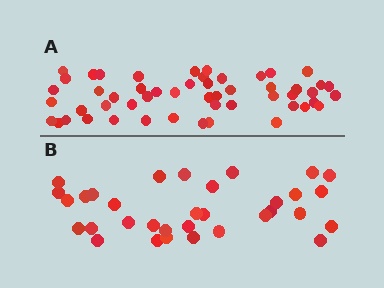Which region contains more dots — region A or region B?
Region A (the top region) has more dots.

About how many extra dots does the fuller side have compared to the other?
Region A has approximately 20 more dots than region B.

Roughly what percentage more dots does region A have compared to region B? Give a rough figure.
About 60% more.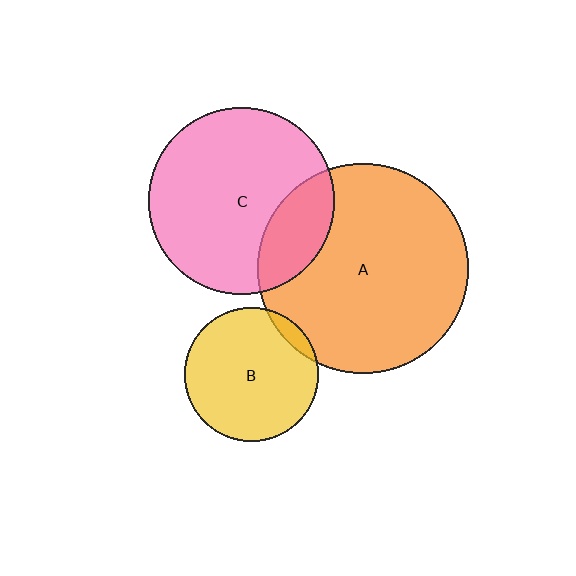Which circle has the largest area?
Circle A (orange).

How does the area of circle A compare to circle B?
Approximately 2.5 times.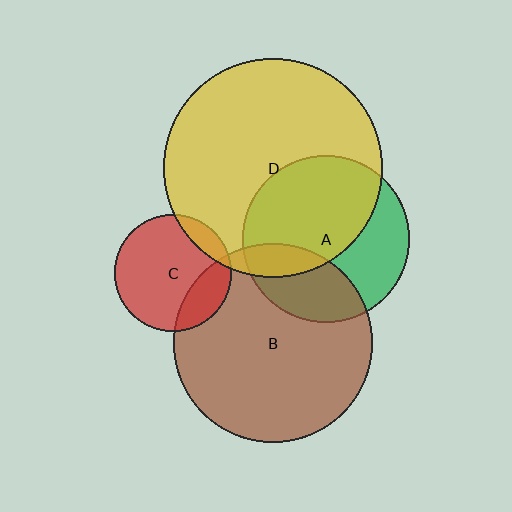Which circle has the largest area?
Circle D (yellow).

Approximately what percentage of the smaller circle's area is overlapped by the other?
Approximately 20%.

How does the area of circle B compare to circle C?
Approximately 2.9 times.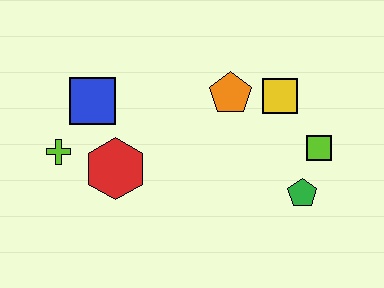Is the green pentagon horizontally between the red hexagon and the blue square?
No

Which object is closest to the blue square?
The lime cross is closest to the blue square.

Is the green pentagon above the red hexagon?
No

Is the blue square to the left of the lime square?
Yes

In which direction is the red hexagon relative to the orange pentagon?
The red hexagon is to the left of the orange pentagon.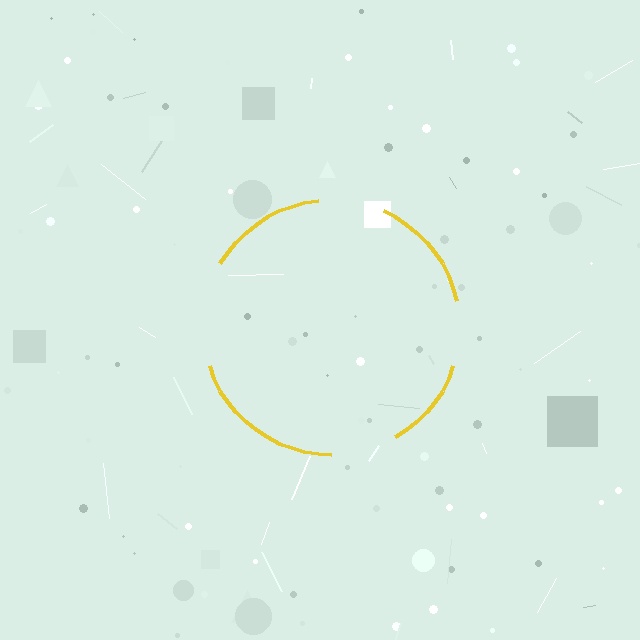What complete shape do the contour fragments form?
The contour fragments form a circle.